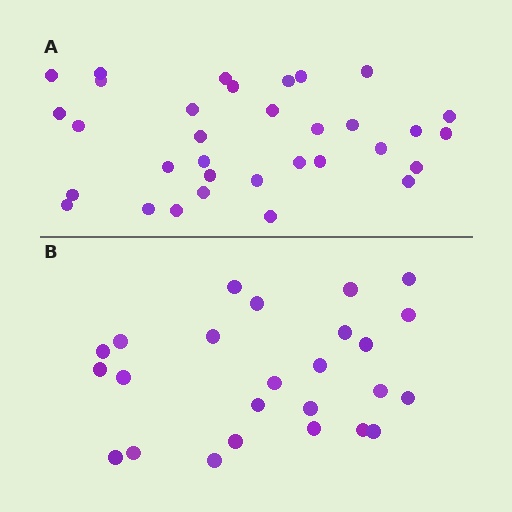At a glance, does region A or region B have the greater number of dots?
Region A (the top region) has more dots.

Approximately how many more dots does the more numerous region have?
Region A has roughly 8 or so more dots than region B.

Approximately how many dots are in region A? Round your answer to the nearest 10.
About 30 dots. (The exact count is 33, which rounds to 30.)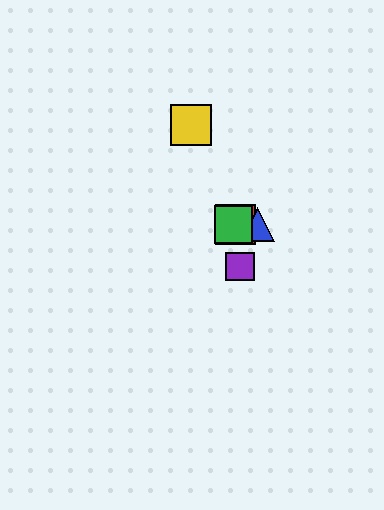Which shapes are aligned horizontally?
The red square, the blue triangle, the green square are aligned horizontally.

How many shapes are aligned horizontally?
3 shapes (the red square, the blue triangle, the green square) are aligned horizontally.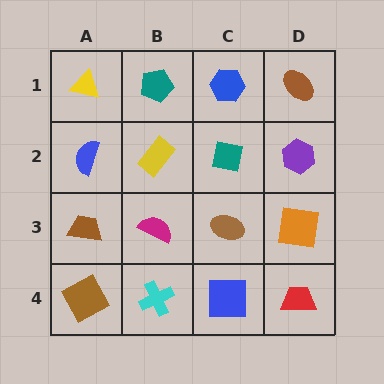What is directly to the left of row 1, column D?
A blue hexagon.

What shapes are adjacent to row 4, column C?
A brown ellipse (row 3, column C), a cyan cross (row 4, column B), a red trapezoid (row 4, column D).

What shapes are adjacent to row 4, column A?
A brown trapezoid (row 3, column A), a cyan cross (row 4, column B).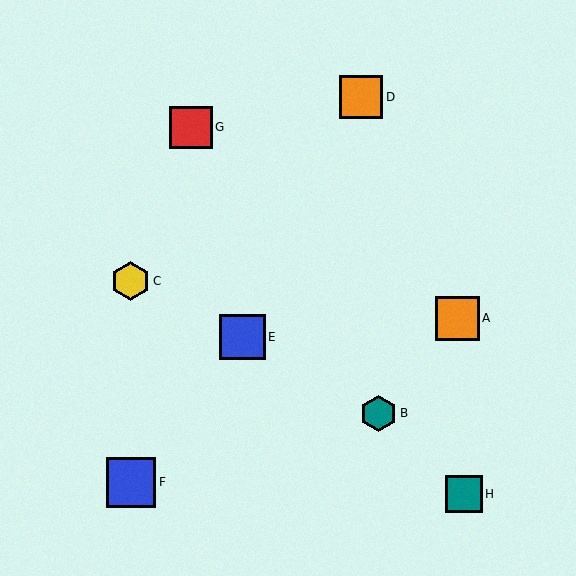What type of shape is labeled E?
Shape E is a blue square.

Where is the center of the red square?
The center of the red square is at (191, 127).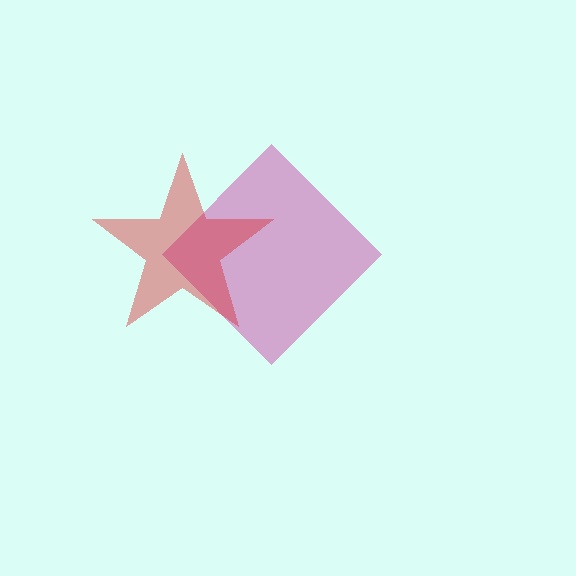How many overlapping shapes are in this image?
There are 2 overlapping shapes in the image.